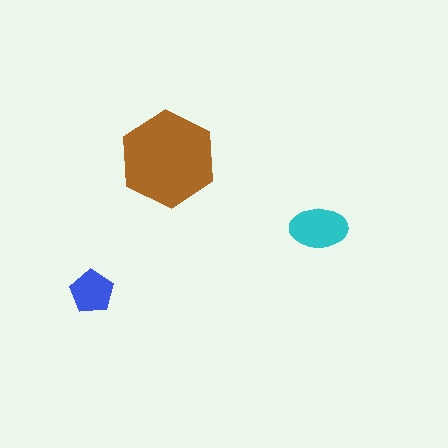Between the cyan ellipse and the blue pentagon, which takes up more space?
The cyan ellipse.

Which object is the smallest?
The blue pentagon.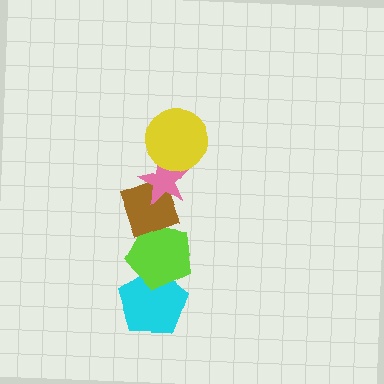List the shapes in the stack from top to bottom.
From top to bottom: the yellow circle, the pink star, the brown diamond, the lime pentagon, the cyan pentagon.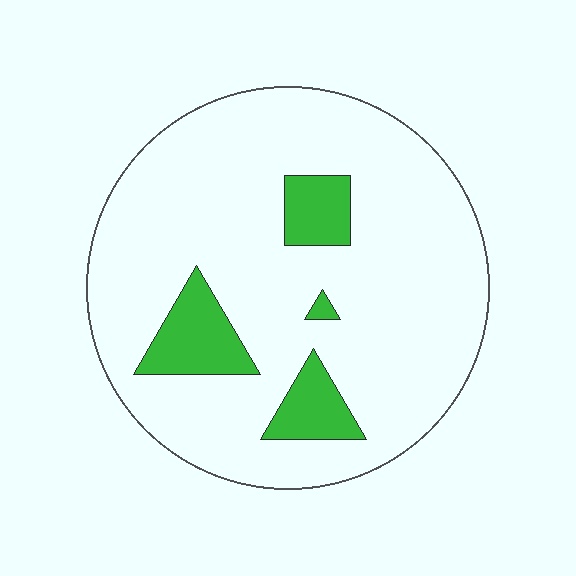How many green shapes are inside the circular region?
4.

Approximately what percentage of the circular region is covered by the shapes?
Approximately 15%.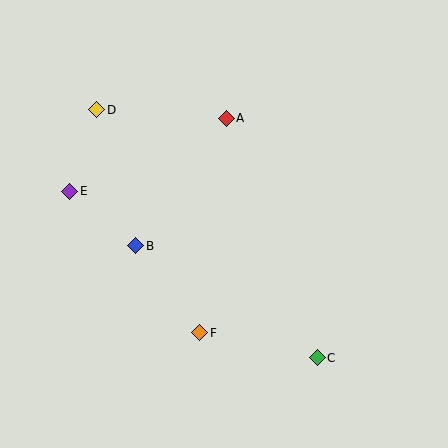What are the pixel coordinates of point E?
Point E is at (70, 191).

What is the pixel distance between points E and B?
The distance between E and B is 86 pixels.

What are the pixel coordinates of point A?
Point A is at (226, 118).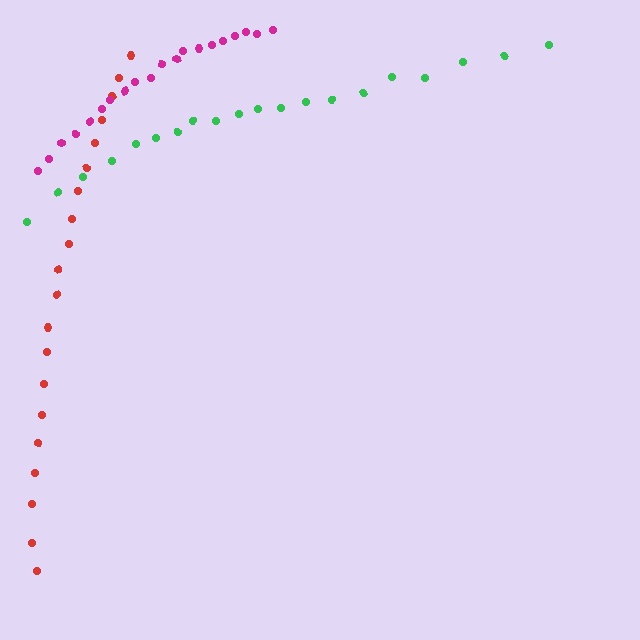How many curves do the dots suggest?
There are 3 distinct paths.